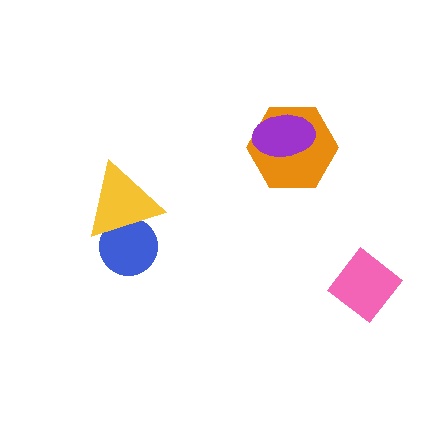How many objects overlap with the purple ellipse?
1 object overlaps with the purple ellipse.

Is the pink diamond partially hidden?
No, no other shape covers it.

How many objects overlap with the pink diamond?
0 objects overlap with the pink diamond.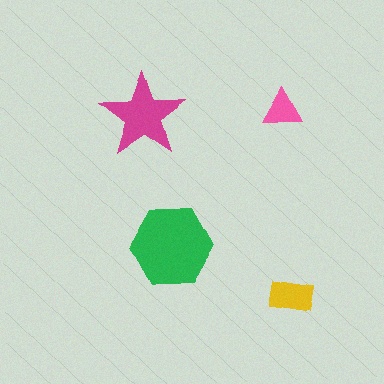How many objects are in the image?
There are 4 objects in the image.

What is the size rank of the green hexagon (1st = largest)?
1st.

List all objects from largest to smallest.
The green hexagon, the magenta star, the yellow rectangle, the pink triangle.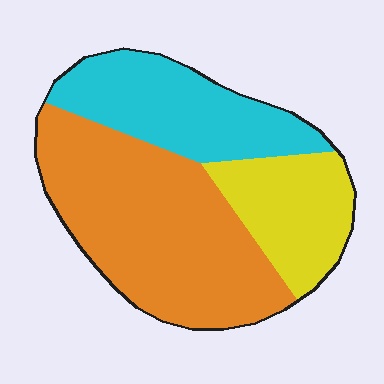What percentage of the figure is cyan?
Cyan takes up between a quarter and a half of the figure.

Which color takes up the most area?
Orange, at roughly 50%.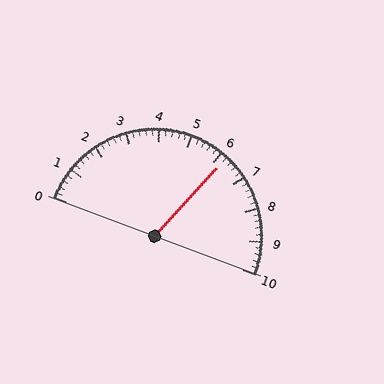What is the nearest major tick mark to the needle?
The nearest major tick mark is 6.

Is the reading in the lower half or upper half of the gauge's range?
The reading is in the upper half of the range (0 to 10).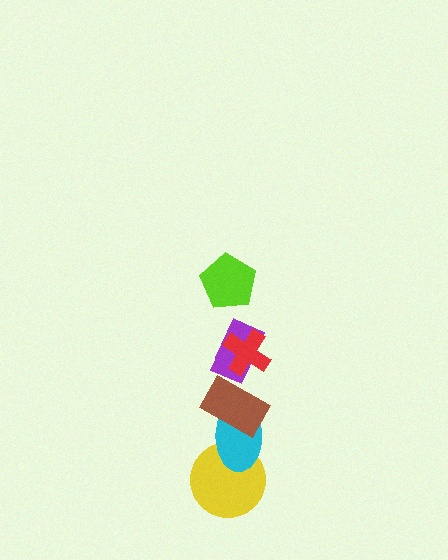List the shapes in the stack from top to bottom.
From top to bottom: the lime pentagon, the red cross, the purple rectangle, the brown rectangle, the cyan ellipse, the yellow circle.